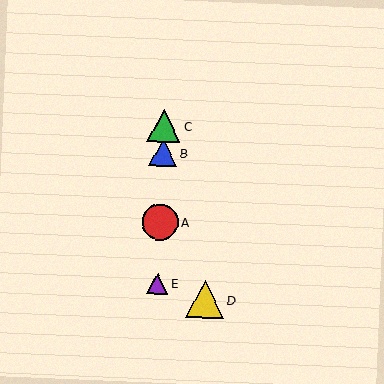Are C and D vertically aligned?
No, C is at x≈164 and D is at x≈205.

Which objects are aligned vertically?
Objects A, B, C, E are aligned vertically.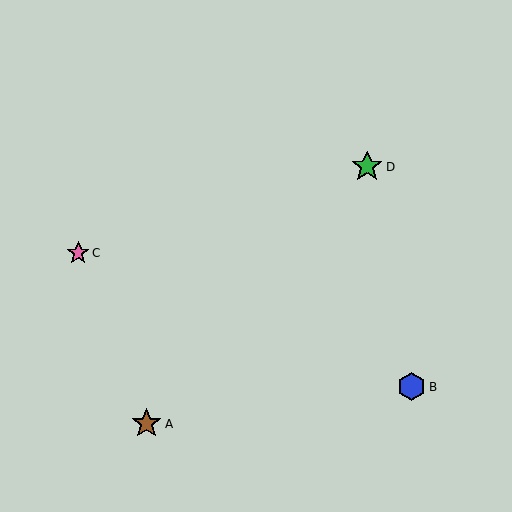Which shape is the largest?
The green star (labeled D) is the largest.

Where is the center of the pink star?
The center of the pink star is at (78, 253).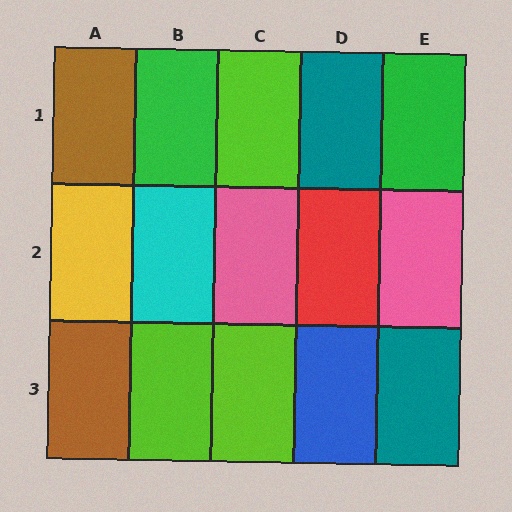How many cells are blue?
1 cell is blue.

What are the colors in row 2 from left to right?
Yellow, cyan, pink, red, pink.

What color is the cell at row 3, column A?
Brown.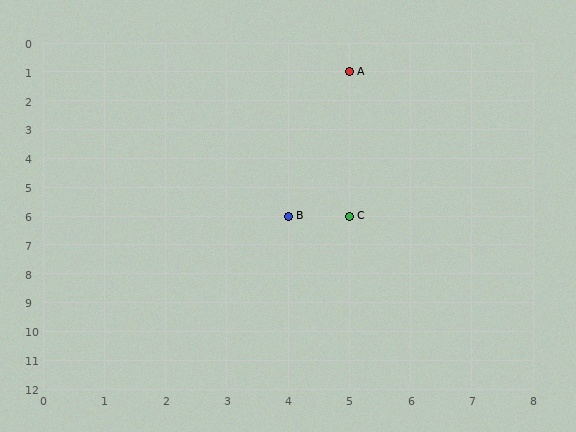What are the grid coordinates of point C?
Point C is at grid coordinates (5, 6).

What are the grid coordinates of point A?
Point A is at grid coordinates (5, 1).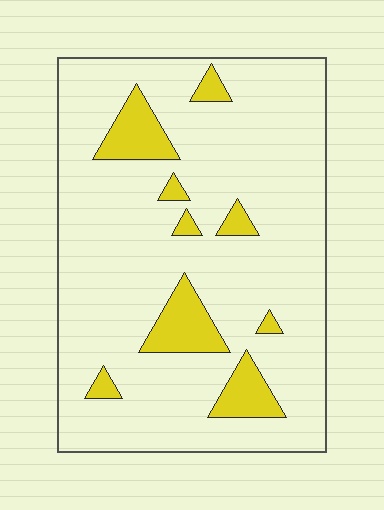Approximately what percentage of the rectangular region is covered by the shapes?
Approximately 15%.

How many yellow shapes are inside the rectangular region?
9.